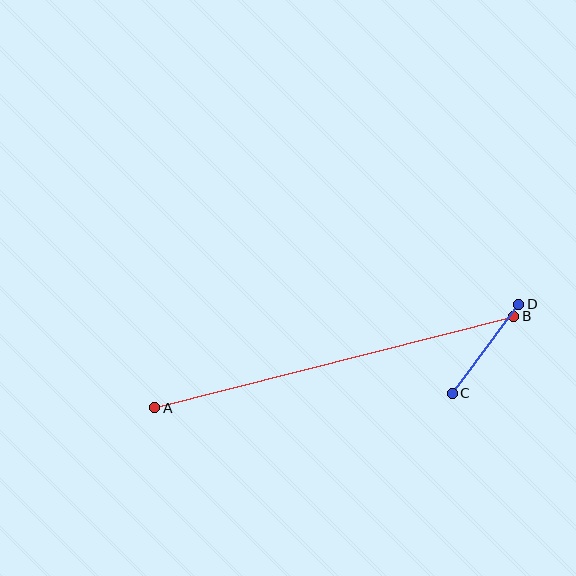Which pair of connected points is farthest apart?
Points A and B are farthest apart.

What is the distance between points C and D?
The distance is approximately 111 pixels.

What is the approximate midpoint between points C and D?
The midpoint is at approximately (486, 349) pixels.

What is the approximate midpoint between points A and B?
The midpoint is at approximately (334, 362) pixels.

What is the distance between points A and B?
The distance is approximately 371 pixels.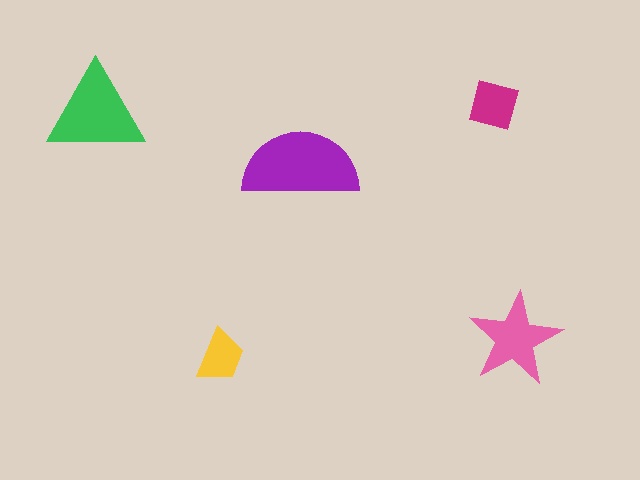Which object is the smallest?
The yellow trapezoid.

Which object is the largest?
The purple semicircle.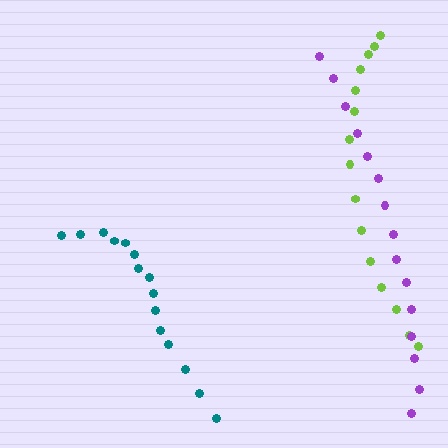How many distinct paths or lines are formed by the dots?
There are 3 distinct paths.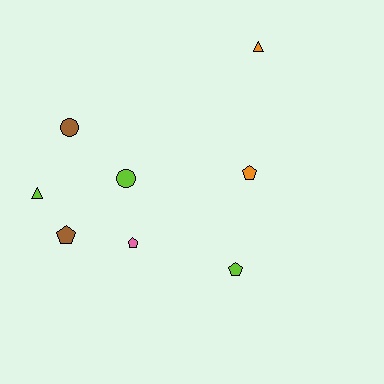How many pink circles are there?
There are no pink circles.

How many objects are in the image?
There are 8 objects.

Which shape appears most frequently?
Pentagon, with 4 objects.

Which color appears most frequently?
Lime, with 3 objects.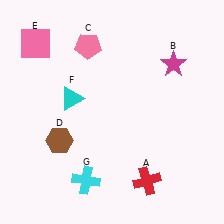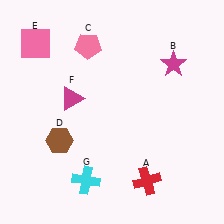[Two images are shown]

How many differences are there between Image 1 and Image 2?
There is 1 difference between the two images.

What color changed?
The triangle (F) changed from cyan in Image 1 to magenta in Image 2.